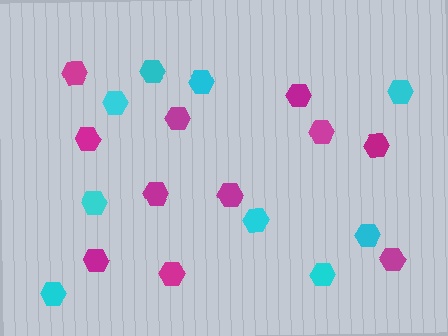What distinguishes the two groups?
There are 2 groups: one group of magenta hexagons (11) and one group of cyan hexagons (9).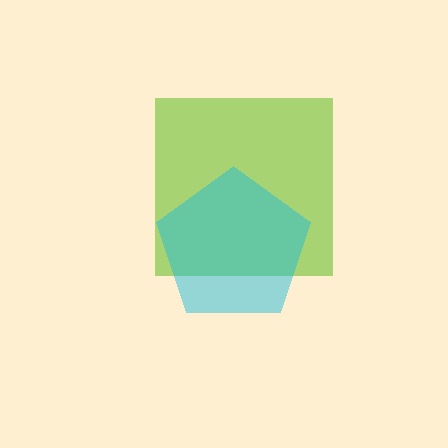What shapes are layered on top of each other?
The layered shapes are: a lime square, a cyan pentagon.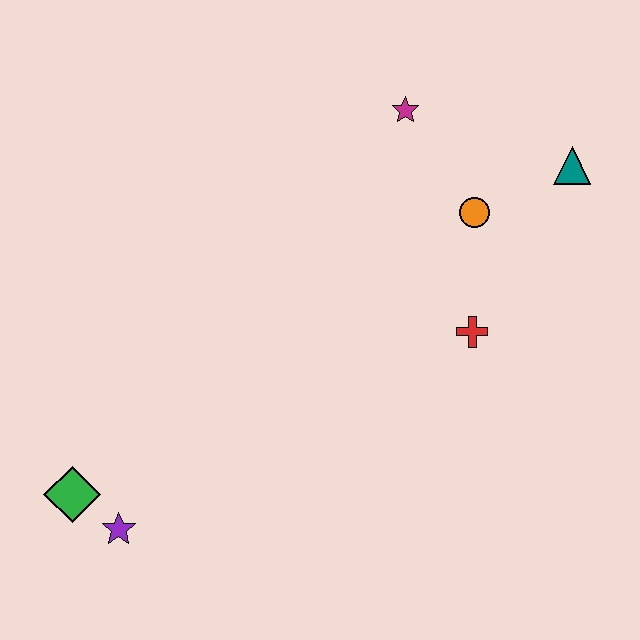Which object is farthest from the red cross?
The green diamond is farthest from the red cross.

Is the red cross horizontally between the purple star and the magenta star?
No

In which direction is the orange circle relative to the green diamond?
The orange circle is to the right of the green diamond.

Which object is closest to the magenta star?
The orange circle is closest to the magenta star.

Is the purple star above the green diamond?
No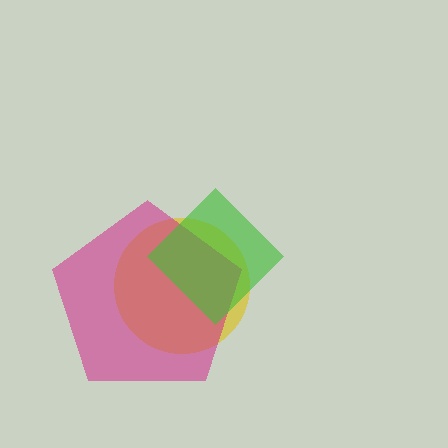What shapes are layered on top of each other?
The layered shapes are: a yellow circle, a magenta pentagon, a green diamond.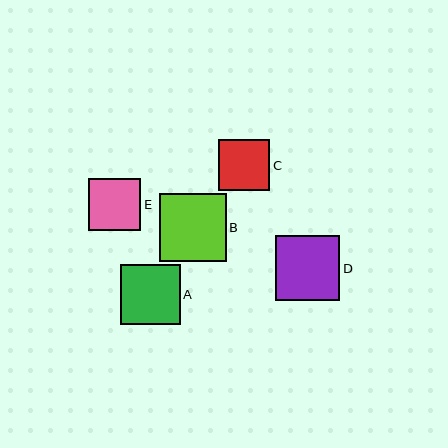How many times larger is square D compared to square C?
Square D is approximately 1.3 times the size of square C.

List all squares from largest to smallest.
From largest to smallest: B, D, A, E, C.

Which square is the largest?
Square B is the largest with a size of approximately 67 pixels.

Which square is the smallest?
Square C is the smallest with a size of approximately 51 pixels.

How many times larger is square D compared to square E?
Square D is approximately 1.2 times the size of square E.